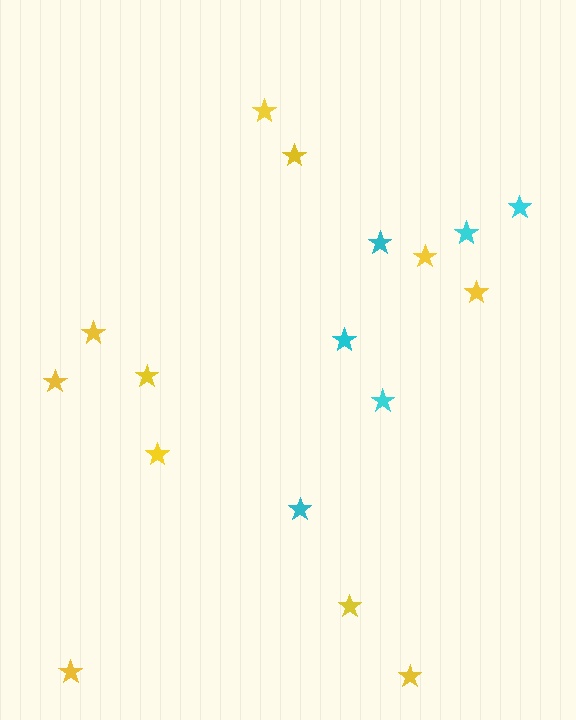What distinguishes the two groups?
There are 2 groups: one group of cyan stars (6) and one group of yellow stars (11).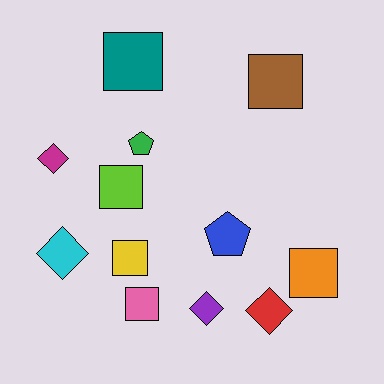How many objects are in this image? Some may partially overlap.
There are 12 objects.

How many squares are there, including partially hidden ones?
There are 6 squares.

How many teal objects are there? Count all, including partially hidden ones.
There is 1 teal object.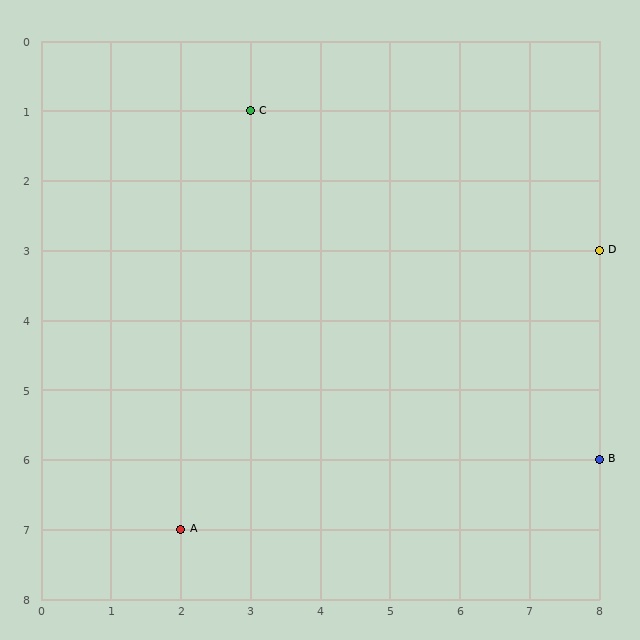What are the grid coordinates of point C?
Point C is at grid coordinates (3, 1).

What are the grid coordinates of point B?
Point B is at grid coordinates (8, 6).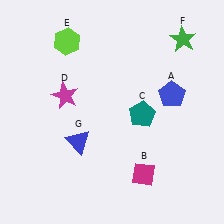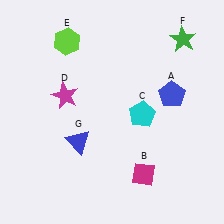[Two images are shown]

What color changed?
The pentagon (C) changed from teal in Image 1 to cyan in Image 2.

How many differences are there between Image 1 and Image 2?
There is 1 difference between the two images.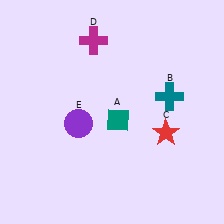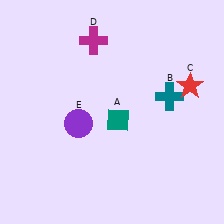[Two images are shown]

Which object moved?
The red star (C) moved up.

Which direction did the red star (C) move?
The red star (C) moved up.